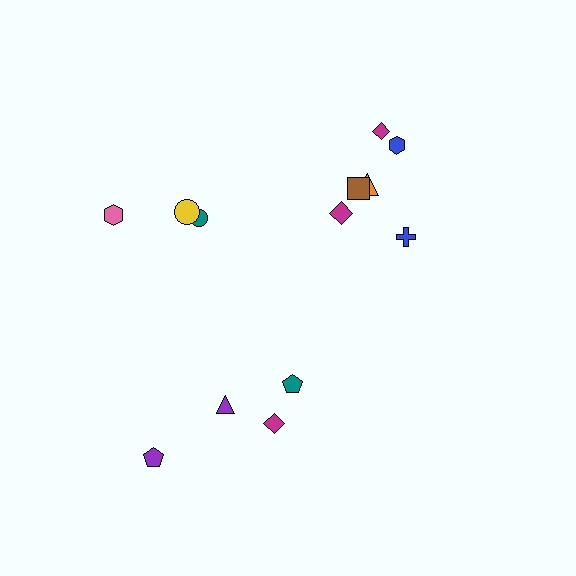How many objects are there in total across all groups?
There are 13 objects.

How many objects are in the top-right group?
There are 6 objects.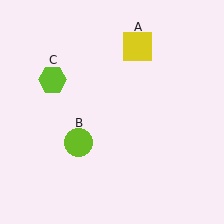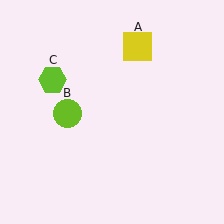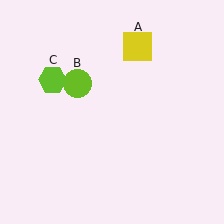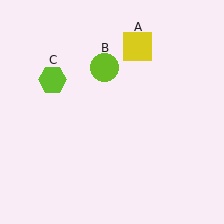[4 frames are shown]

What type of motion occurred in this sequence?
The lime circle (object B) rotated clockwise around the center of the scene.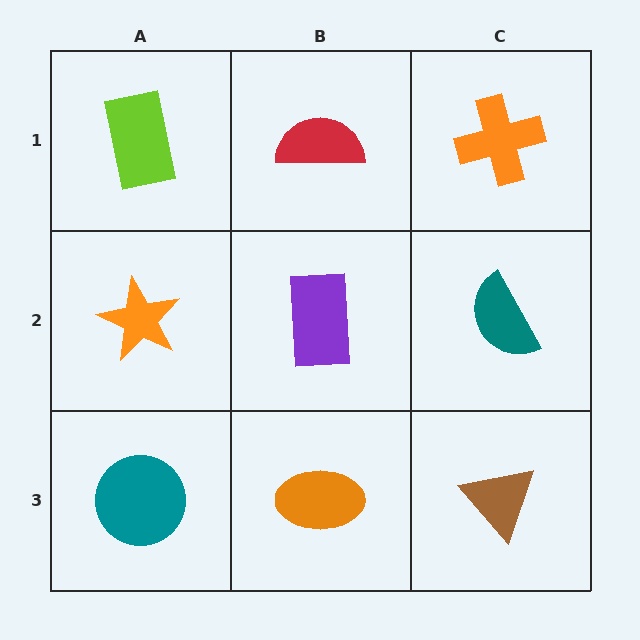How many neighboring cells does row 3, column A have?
2.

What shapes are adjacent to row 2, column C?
An orange cross (row 1, column C), a brown triangle (row 3, column C), a purple rectangle (row 2, column B).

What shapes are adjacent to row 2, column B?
A red semicircle (row 1, column B), an orange ellipse (row 3, column B), an orange star (row 2, column A), a teal semicircle (row 2, column C).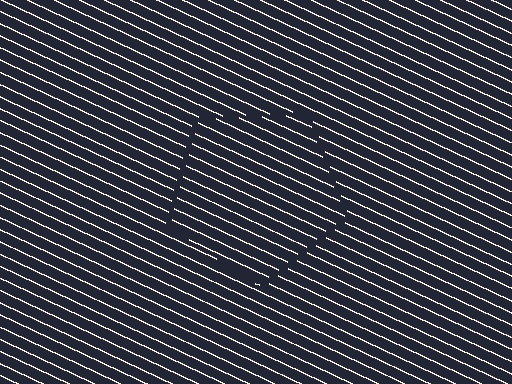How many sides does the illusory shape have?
5 sides — the line-ends trace a pentagon.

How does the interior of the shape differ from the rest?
The interior of the shape contains the same grating, shifted by half a period — the contour is defined by the phase discontinuity where line-ends from the inner and outer gratings abut.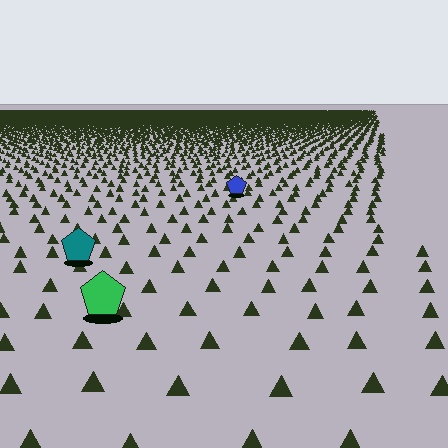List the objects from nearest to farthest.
From nearest to farthest: the green pentagon, the teal pentagon, the blue pentagon.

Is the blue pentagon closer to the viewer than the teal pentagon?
No. The teal pentagon is closer — you can tell from the texture gradient: the ground texture is coarser near it.